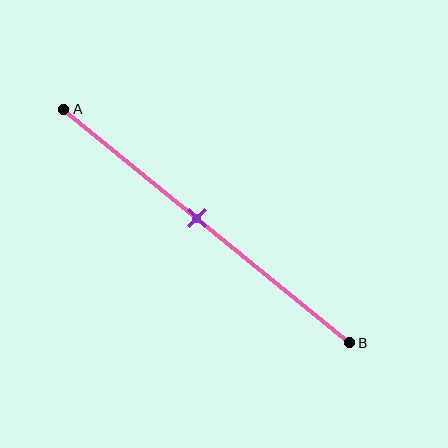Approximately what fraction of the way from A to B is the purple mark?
The purple mark is approximately 45% of the way from A to B.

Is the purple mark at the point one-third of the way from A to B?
No, the mark is at about 45% from A, not at the 33% one-third point.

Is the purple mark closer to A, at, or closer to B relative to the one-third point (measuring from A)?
The purple mark is closer to point B than the one-third point of segment AB.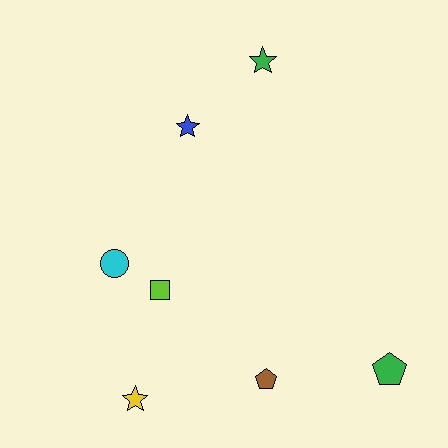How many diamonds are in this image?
There are no diamonds.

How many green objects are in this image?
There are 2 green objects.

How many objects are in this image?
There are 7 objects.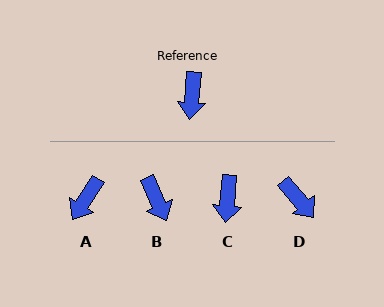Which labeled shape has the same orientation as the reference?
C.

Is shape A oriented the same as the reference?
No, it is off by about 27 degrees.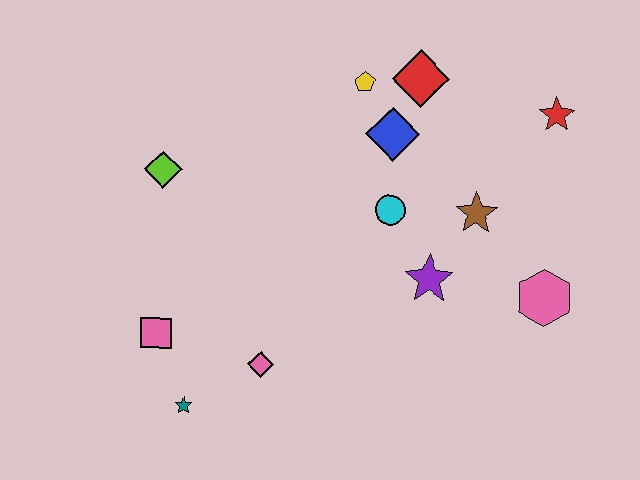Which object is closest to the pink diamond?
The teal star is closest to the pink diamond.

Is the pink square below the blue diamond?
Yes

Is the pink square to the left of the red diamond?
Yes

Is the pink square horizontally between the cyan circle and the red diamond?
No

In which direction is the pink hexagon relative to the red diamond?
The pink hexagon is below the red diamond.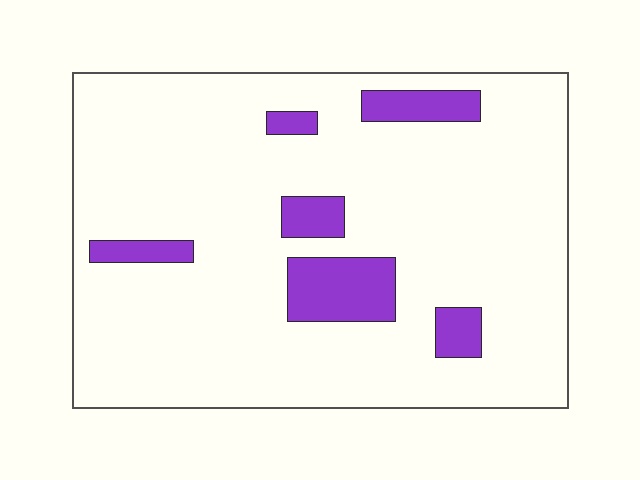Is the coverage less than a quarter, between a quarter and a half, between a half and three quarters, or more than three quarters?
Less than a quarter.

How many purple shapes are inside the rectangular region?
6.